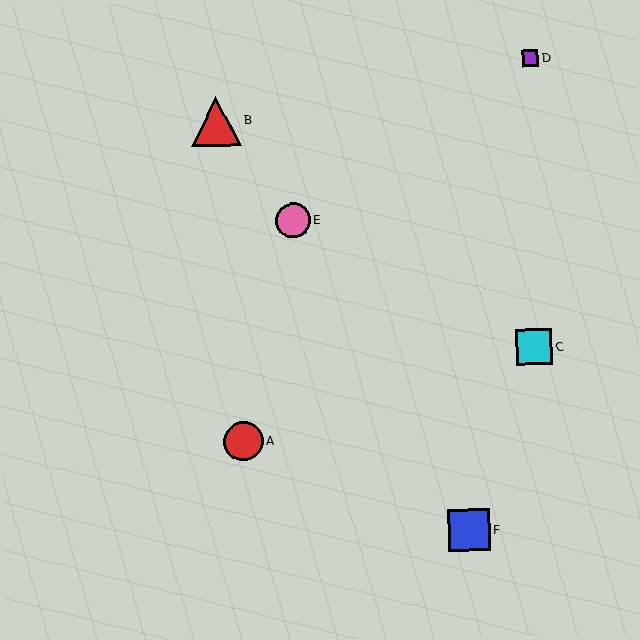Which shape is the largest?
The red triangle (labeled B) is the largest.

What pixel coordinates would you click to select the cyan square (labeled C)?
Click at (534, 347) to select the cyan square C.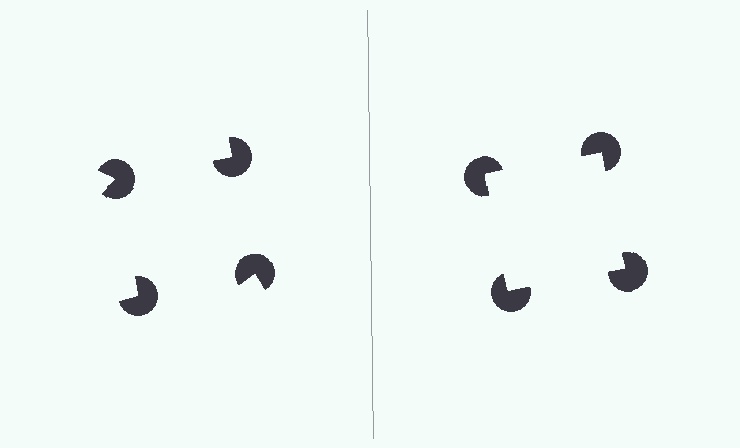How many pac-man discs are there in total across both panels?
8 — 4 on each side.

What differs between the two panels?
The pac-man discs are positioned identically on both sides; only the wedge orientations differ. On the right they align to a square; on the left they are misaligned.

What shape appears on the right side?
An illusory square.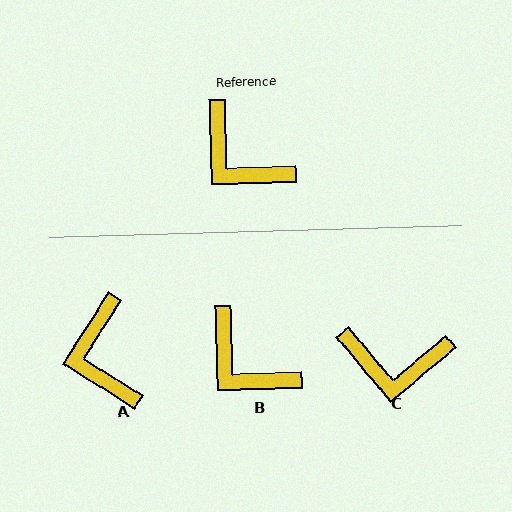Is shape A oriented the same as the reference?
No, it is off by about 34 degrees.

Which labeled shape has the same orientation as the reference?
B.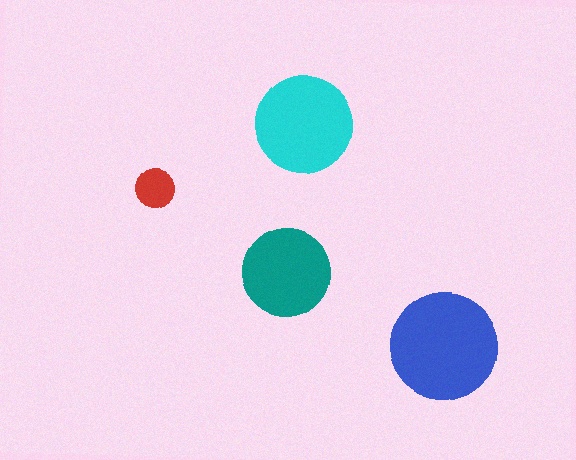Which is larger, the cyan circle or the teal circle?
The cyan one.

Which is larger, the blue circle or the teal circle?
The blue one.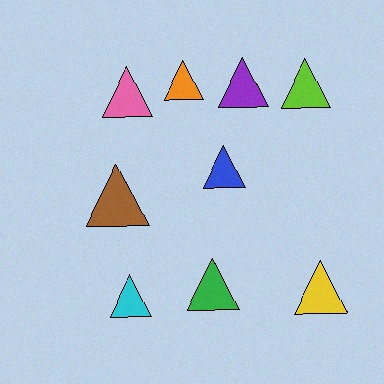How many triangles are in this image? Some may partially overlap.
There are 9 triangles.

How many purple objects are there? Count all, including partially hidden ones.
There is 1 purple object.